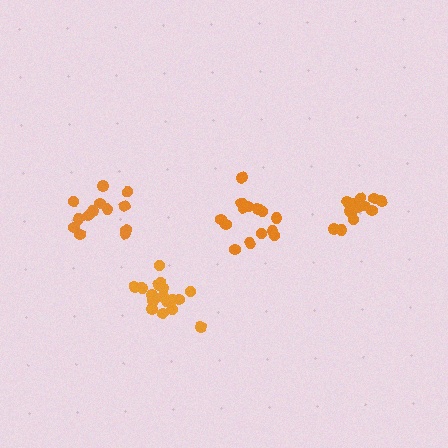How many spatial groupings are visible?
There are 4 spatial groupings.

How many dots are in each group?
Group 1: 13 dots, Group 2: 18 dots, Group 3: 13 dots, Group 4: 14 dots (58 total).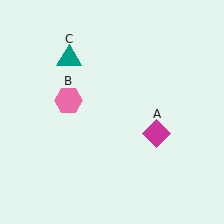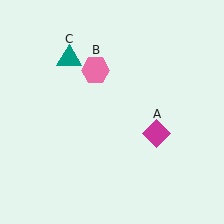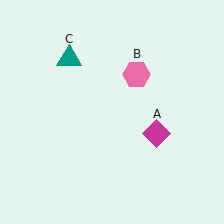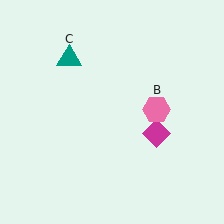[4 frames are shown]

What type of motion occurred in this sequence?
The pink hexagon (object B) rotated clockwise around the center of the scene.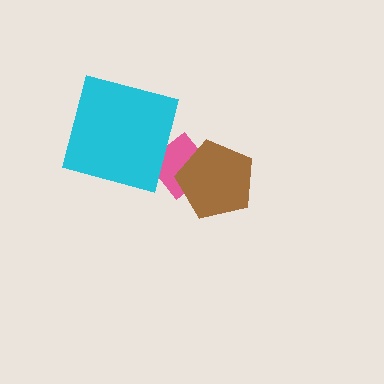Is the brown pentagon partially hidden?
No, no other shape covers it.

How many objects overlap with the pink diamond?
2 objects overlap with the pink diamond.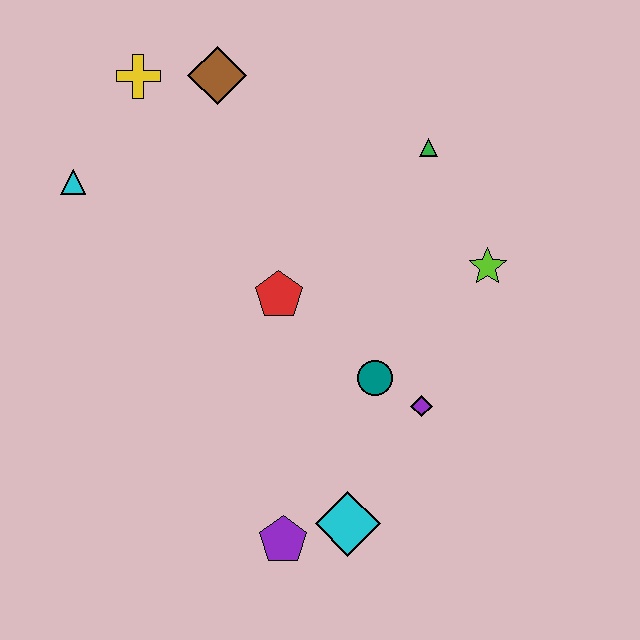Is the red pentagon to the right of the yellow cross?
Yes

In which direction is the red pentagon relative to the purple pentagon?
The red pentagon is above the purple pentagon.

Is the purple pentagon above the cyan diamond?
No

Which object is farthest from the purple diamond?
The yellow cross is farthest from the purple diamond.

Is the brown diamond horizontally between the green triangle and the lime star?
No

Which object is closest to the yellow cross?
The brown diamond is closest to the yellow cross.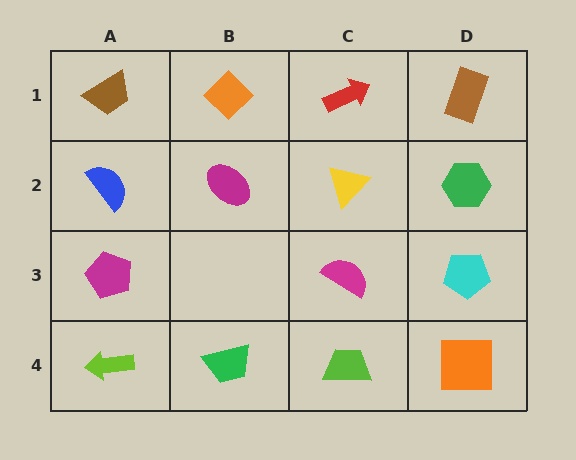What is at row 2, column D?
A green hexagon.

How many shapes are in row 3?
3 shapes.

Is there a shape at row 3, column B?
No, that cell is empty.